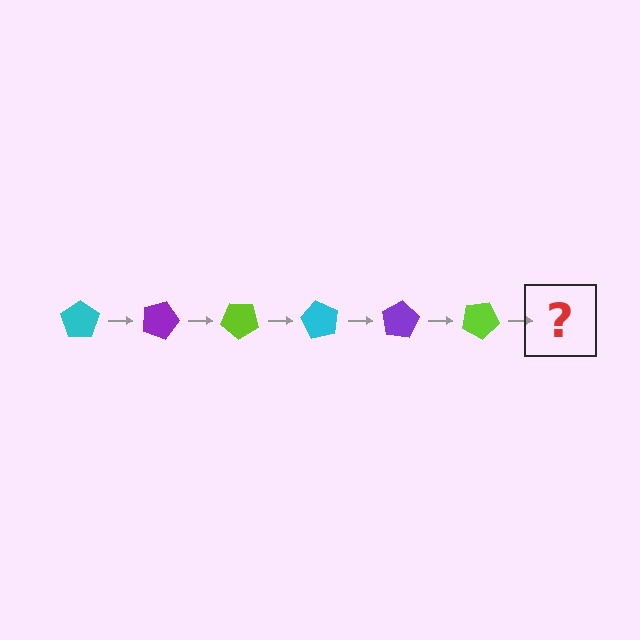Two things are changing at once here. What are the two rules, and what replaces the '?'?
The two rules are that it rotates 20 degrees each step and the color cycles through cyan, purple, and lime. The '?' should be a cyan pentagon, rotated 120 degrees from the start.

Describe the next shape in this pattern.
It should be a cyan pentagon, rotated 120 degrees from the start.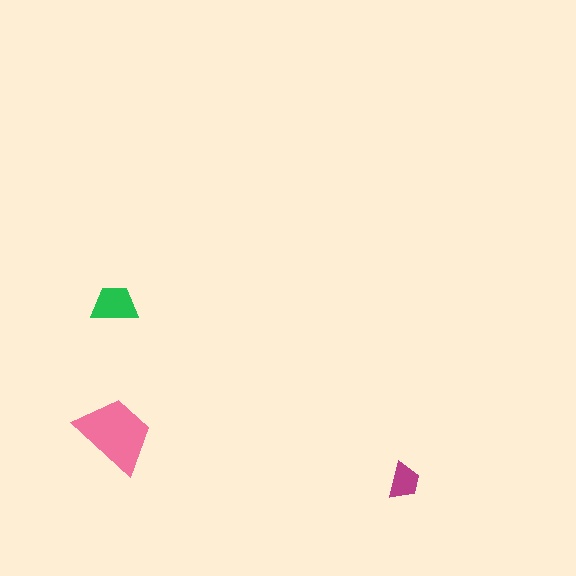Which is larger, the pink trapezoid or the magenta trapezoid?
The pink one.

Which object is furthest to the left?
The green trapezoid is leftmost.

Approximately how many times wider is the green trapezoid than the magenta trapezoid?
About 1.5 times wider.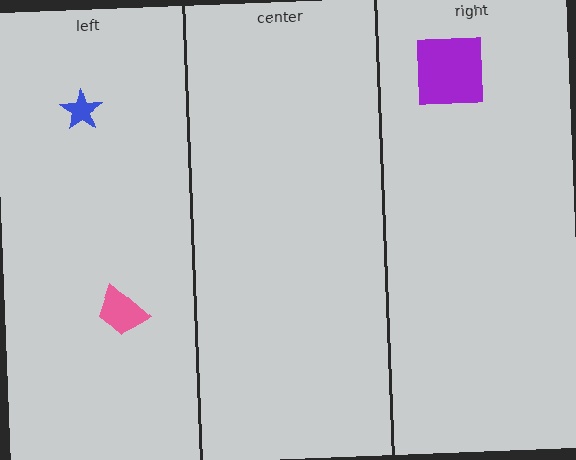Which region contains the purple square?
The right region.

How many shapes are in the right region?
1.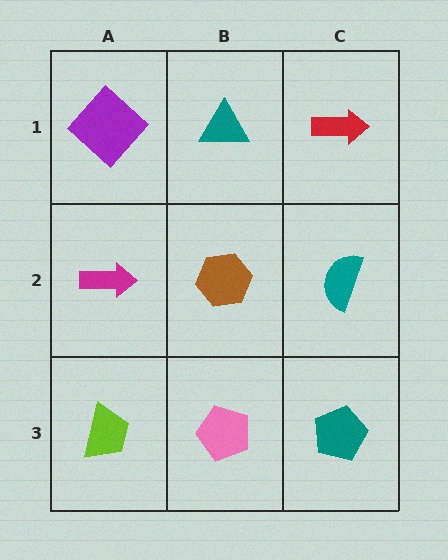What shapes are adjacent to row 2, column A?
A purple diamond (row 1, column A), a lime trapezoid (row 3, column A), a brown hexagon (row 2, column B).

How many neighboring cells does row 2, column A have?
3.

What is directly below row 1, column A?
A magenta arrow.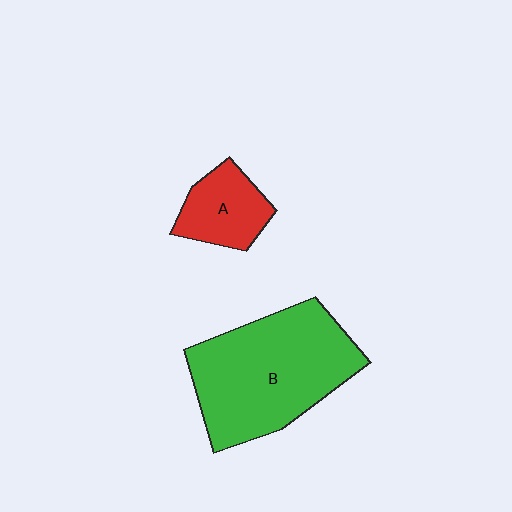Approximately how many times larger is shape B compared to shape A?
Approximately 2.8 times.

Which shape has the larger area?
Shape B (green).